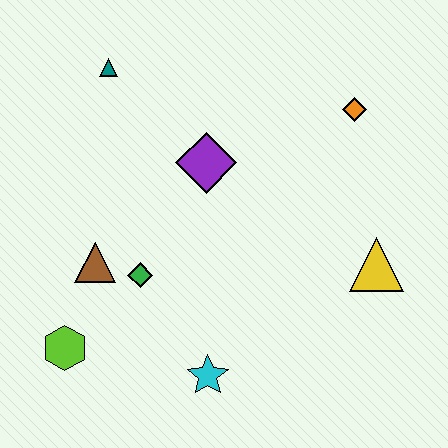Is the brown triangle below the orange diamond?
Yes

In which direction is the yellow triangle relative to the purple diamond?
The yellow triangle is to the right of the purple diamond.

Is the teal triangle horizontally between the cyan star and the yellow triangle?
No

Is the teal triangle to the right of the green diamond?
No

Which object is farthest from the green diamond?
The orange diamond is farthest from the green diamond.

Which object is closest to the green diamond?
The brown triangle is closest to the green diamond.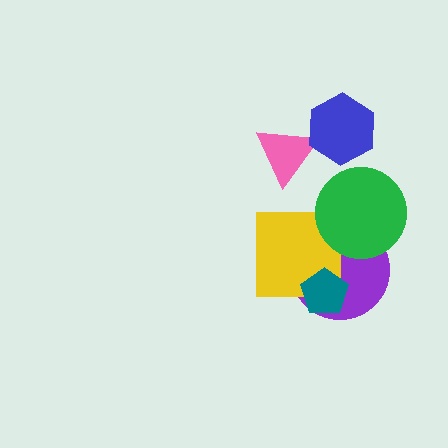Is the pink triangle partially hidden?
Yes, it is partially covered by another shape.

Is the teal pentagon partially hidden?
No, no other shape covers it.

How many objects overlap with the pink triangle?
1 object overlaps with the pink triangle.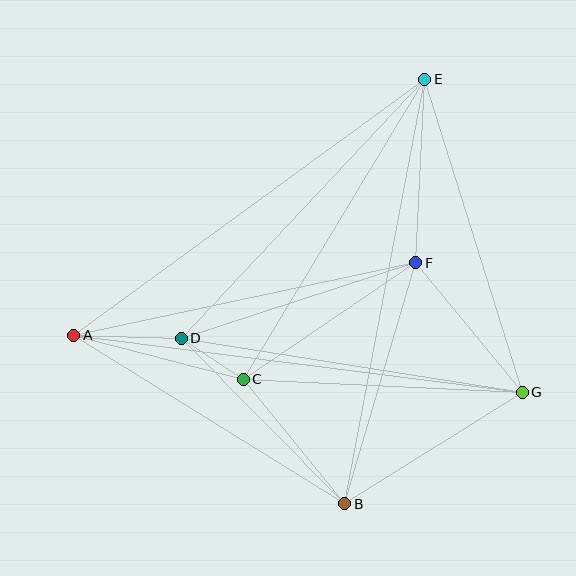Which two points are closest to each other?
Points C and D are closest to each other.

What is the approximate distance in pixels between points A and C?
The distance between A and C is approximately 175 pixels.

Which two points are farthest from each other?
Points A and G are farthest from each other.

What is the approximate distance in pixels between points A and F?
The distance between A and F is approximately 350 pixels.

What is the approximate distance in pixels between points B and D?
The distance between B and D is approximately 232 pixels.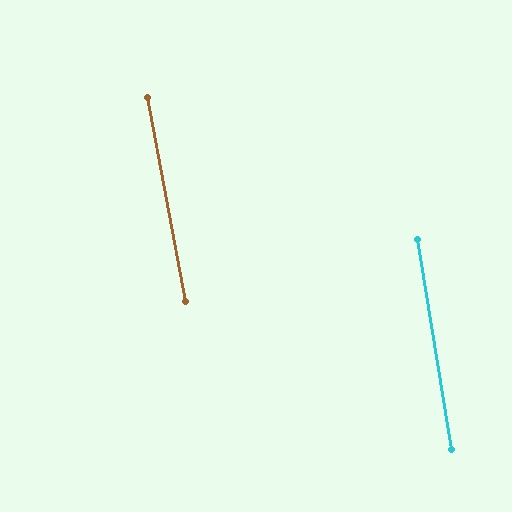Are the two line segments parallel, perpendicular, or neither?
Parallel — their directions differ by only 1.4°.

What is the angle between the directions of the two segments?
Approximately 1 degree.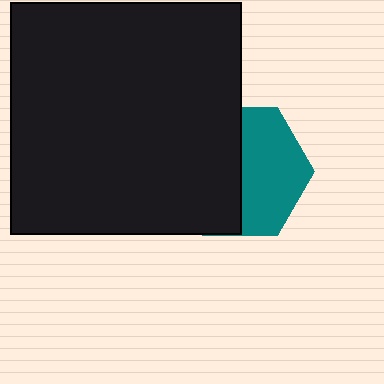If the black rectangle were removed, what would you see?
You would see the complete teal hexagon.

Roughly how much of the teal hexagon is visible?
About half of it is visible (roughly 49%).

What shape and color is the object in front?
The object in front is a black rectangle.